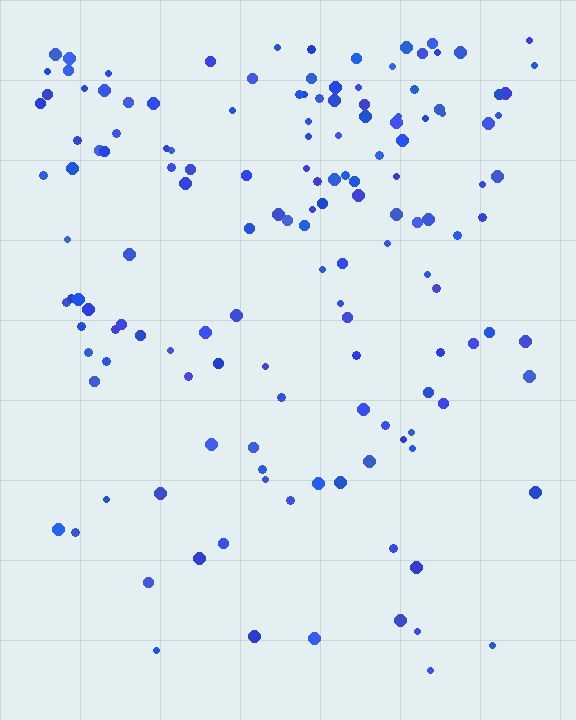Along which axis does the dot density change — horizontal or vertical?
Vertical.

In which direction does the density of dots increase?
From bottom to top, with the top side densest.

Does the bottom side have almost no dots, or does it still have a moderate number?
Still a moderate number, just noticeably fewer than the top.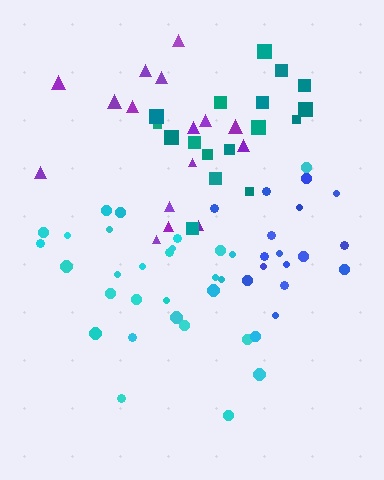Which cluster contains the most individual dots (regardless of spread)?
Cyan (30).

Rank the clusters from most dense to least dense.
blue, cyan, teal, purple.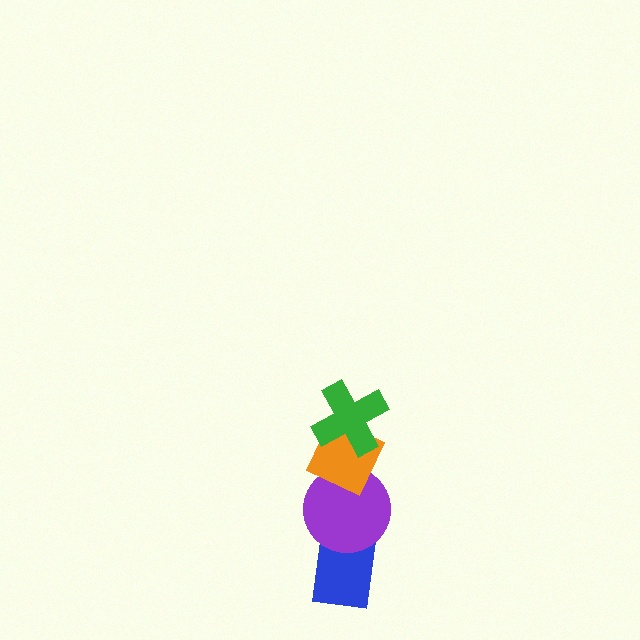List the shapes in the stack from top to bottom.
From top to bottom: the green cross, the orange diamond, the purple circle, the blue rectangle.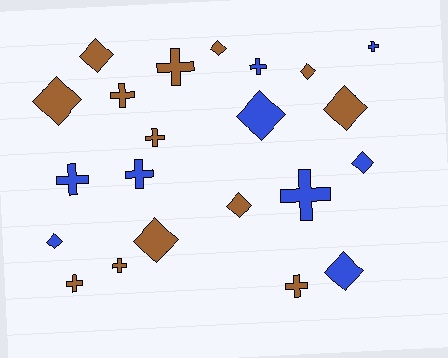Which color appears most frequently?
Brown, with 13 objects.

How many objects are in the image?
There are 22 objects.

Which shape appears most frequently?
Diamond, with 11 objects.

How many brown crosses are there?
There are 6 brown crosses.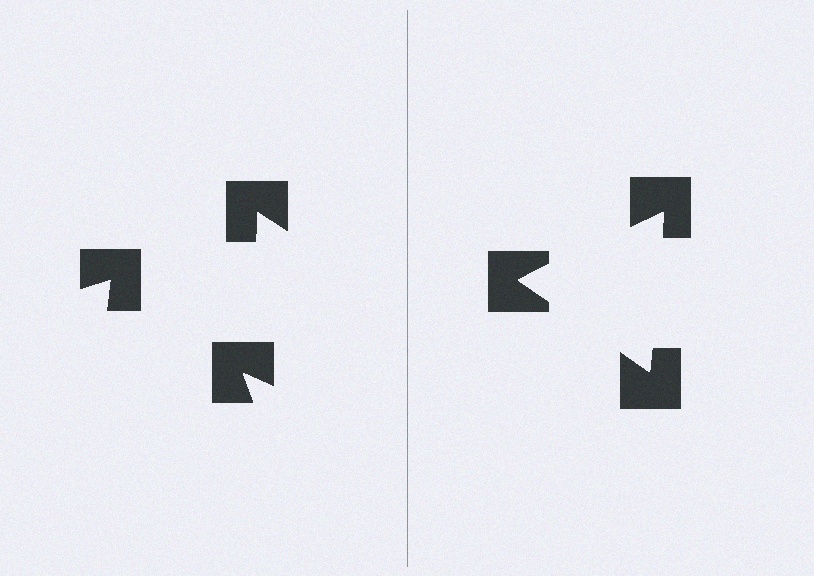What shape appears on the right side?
An illusory triangle.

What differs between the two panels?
The notched squares are positioned identically on both sides; only the wedge orientations differ. On the right they align to a triangle; on the left they are misaligned.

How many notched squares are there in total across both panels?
6 — 3 on each side.